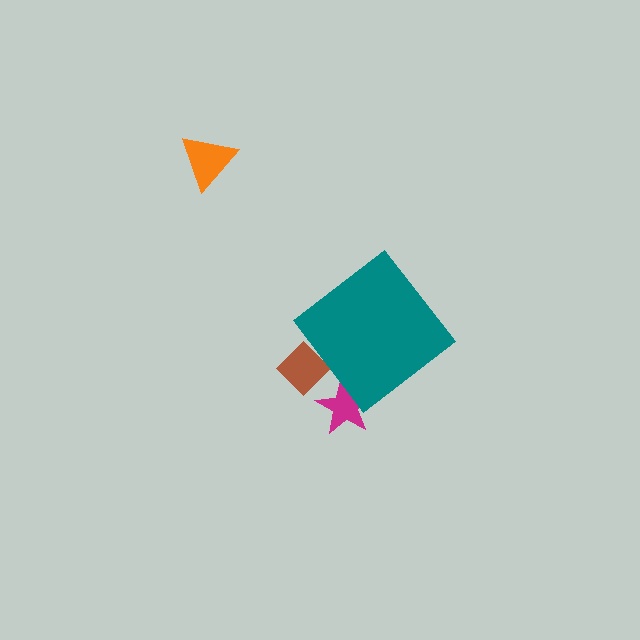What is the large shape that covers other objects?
A teal diamond.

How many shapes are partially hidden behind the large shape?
2 shapes are partially hidden.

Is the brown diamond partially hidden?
Yes, the brown diamond is partially hidden behind the teal diamond.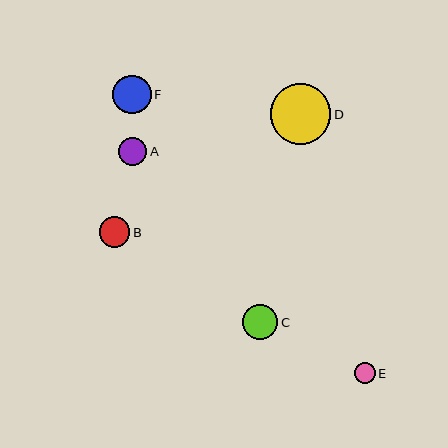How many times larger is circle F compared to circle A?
Circle F is approximately 1.4 times the size of circle A.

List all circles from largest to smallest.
From largest to smallest: D, F, C, B, A, E.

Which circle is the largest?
Circle D is the largest with a size of approximately 60 pixels.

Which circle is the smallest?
Circle E is the smallest with a size of approximately 21 pixels.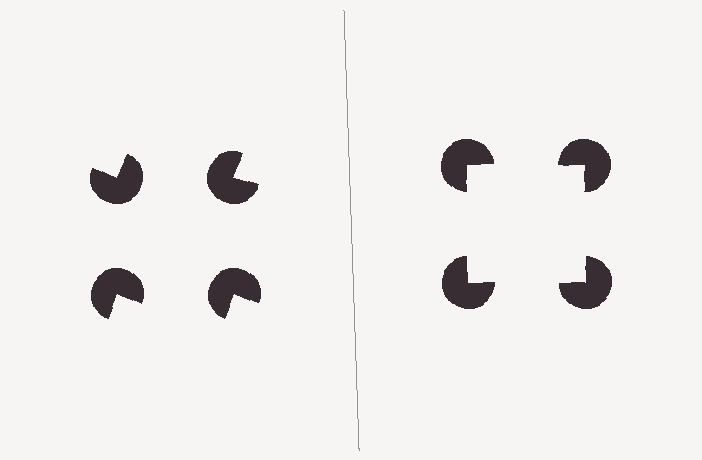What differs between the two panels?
The pac-man discs are positioned identically on both sides; only the wedge orientations differ. On the right they align to a square; on the left they are misaligned.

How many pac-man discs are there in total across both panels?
8 — 4 on each side.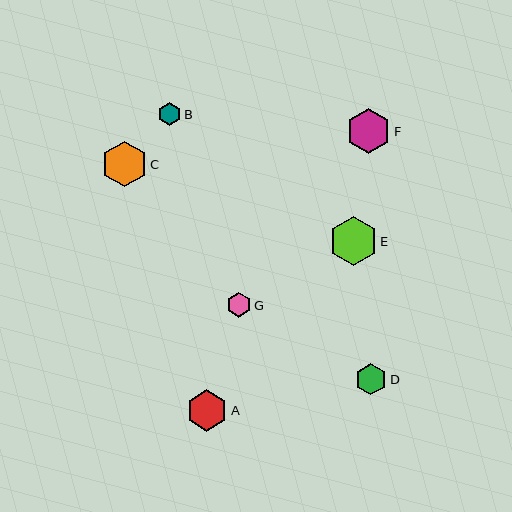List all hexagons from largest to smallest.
From largest to smallest: E, C, F, A, D, G, B.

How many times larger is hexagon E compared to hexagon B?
Hexagon E is approximately 2.1 times the size of hexagon B.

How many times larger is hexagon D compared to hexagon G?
Hexagon D is approximately 1.3 times the size of hexagon G.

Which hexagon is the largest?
Hexagon E is the largest with a size of approximately 49 pixels.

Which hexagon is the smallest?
Hexagon B is the smallest with a size of approximately 23 pixels.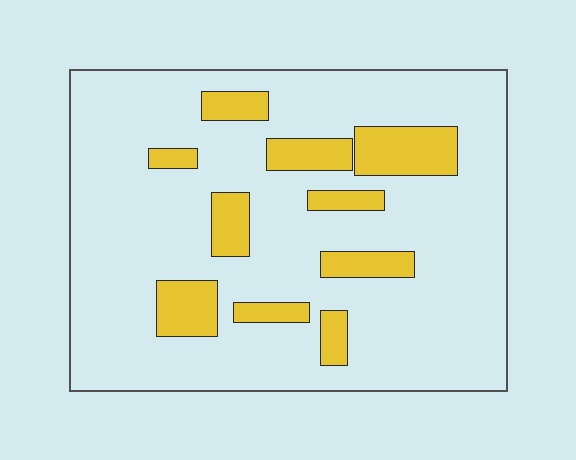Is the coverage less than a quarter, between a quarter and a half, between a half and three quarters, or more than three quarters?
Less than a quarter.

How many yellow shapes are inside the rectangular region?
10.